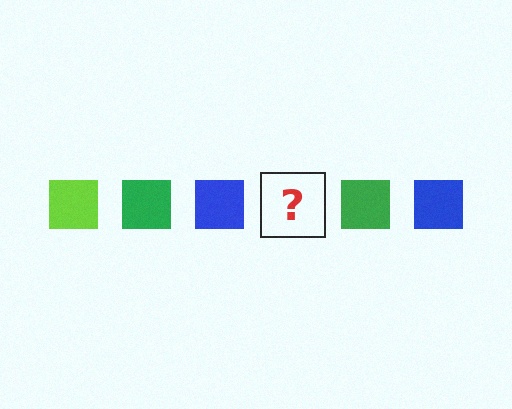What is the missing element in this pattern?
The missing element is a lime square.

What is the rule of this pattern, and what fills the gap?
The rule is that the pattern cycles through lime, green, blue squares. The gap should be filled with a lime square.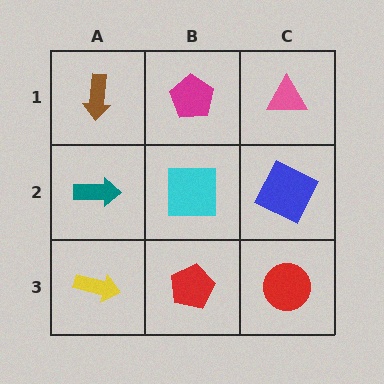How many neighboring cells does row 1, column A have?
2.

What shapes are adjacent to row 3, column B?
A cyan square (row 2, column B), a yellow arrow (row 3, column A), a red circle (row 3, column C).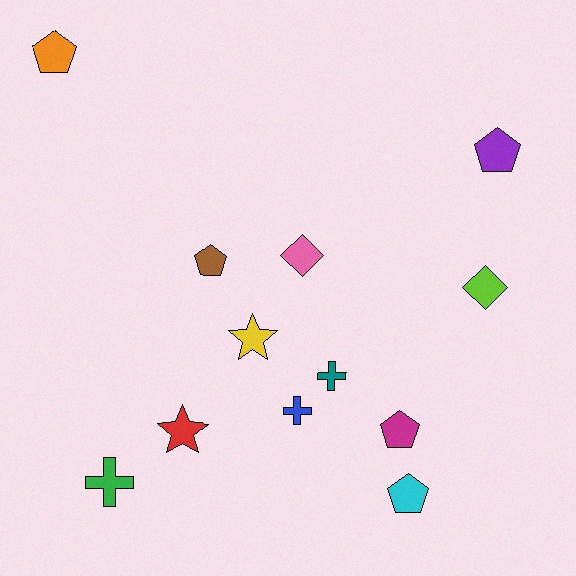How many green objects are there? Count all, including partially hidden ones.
There is 1 green object.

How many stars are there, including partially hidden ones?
There are 2 stars.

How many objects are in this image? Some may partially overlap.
There are 12 objects.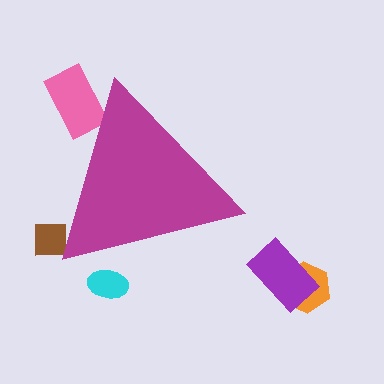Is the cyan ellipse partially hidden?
Yes, the cyan ellipse is partially hidden behind the magenta triangle.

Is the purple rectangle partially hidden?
No, the purple rectangle is fully visible.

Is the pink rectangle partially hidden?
Yes, the pink rectangle is partially hidden behind the magenta triangle.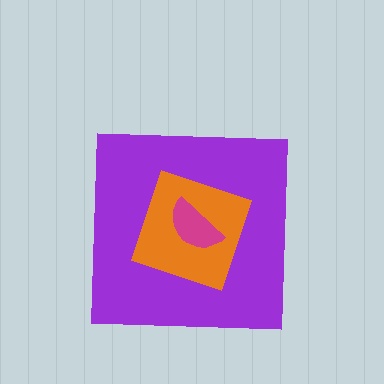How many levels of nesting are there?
3.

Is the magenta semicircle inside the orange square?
Yes.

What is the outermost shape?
The purple square.